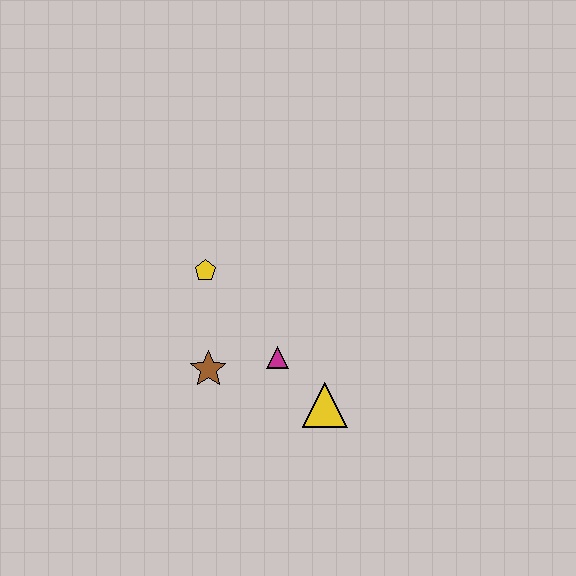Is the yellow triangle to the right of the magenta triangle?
Yes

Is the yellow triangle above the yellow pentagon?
No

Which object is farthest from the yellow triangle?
The yellow pentagon is farthest from the yellow triangle.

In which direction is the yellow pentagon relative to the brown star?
The yellow pentagon is above the brown star.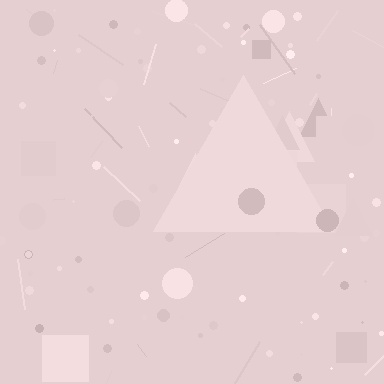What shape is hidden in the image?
A triangle is hidden in the image.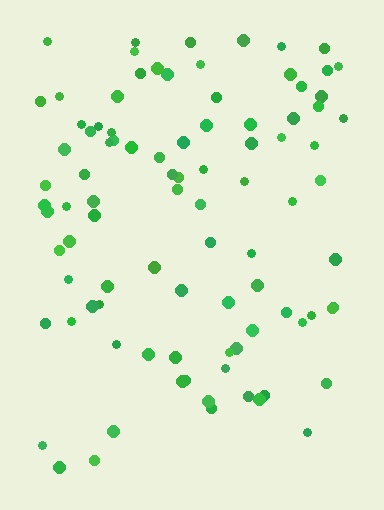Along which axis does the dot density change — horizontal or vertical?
Vertical.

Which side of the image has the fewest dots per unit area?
The bottom.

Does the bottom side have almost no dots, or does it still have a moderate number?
Still a moderate number, just noticeably fewer than the top.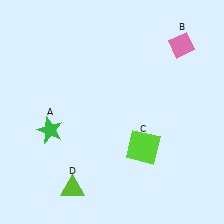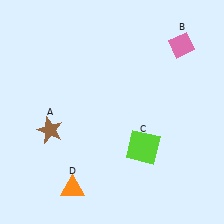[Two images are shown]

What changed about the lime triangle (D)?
In Image 1, D is lime. In Image 2, it changed to orange.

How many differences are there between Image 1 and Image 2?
There are 2 differences between the two images.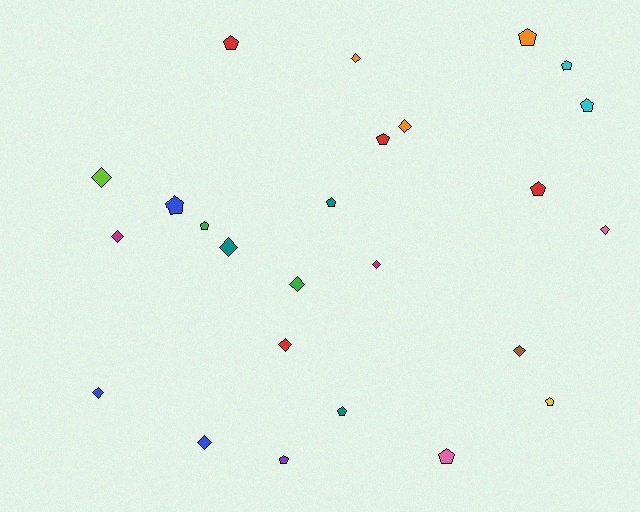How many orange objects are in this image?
There are 3 orange objects.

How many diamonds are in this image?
There are 12 diamonds.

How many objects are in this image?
There are 25 objects.